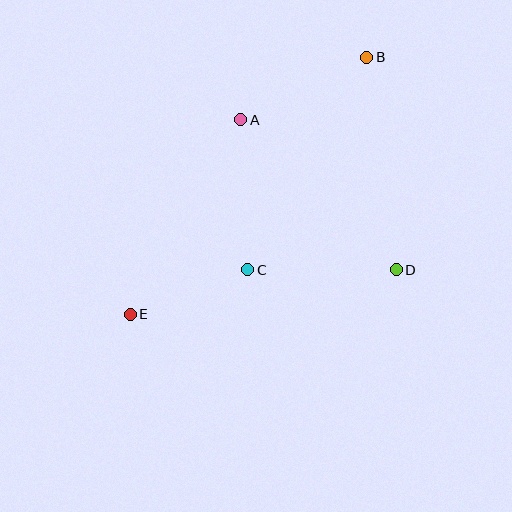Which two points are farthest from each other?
Points B and E are farthest from each other.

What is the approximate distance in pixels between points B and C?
The distance between B and C is approximately 244 pixels.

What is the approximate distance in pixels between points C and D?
The distance between C and D is approximately 149 pixels.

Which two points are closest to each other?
Points C and E are closest to each other.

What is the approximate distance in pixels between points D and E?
The distance between D and E is approximately 270 pixels.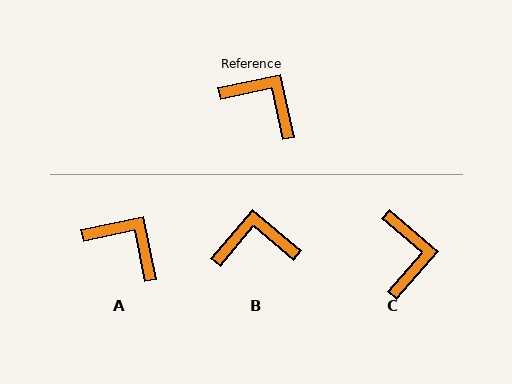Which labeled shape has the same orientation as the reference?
A.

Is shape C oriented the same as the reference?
No, it is off by about 53 degrees.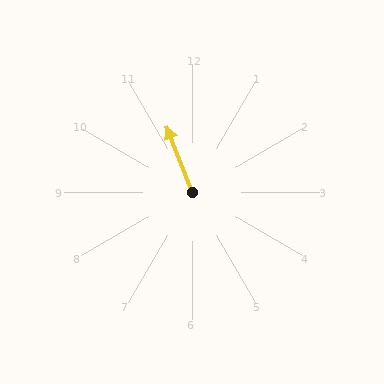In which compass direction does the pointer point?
North.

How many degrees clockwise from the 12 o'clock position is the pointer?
Approximately 338 degrees.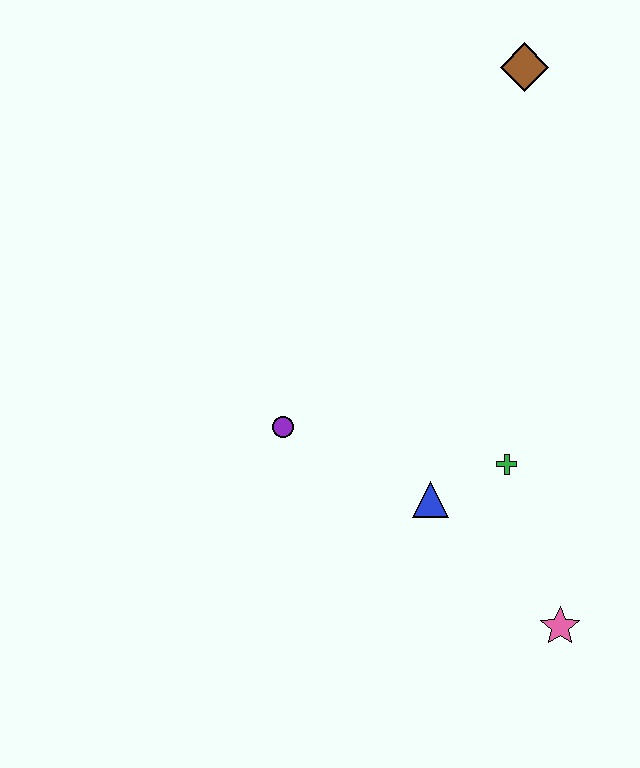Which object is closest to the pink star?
The green cross is closest to the pink star.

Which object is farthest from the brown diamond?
The pink star is farthest from the brown diamond.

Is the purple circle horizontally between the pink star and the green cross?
No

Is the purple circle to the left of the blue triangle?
Yes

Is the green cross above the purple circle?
No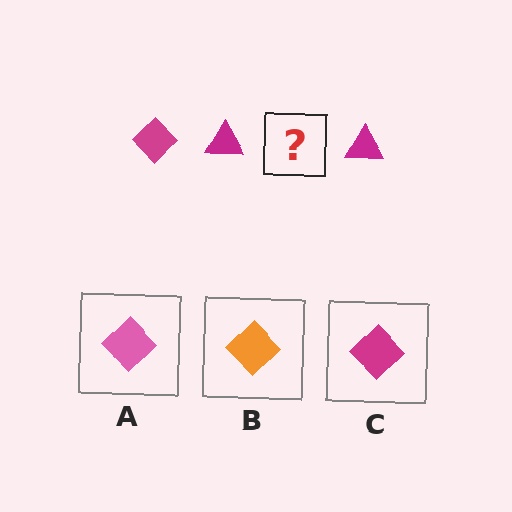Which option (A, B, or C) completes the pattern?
C.